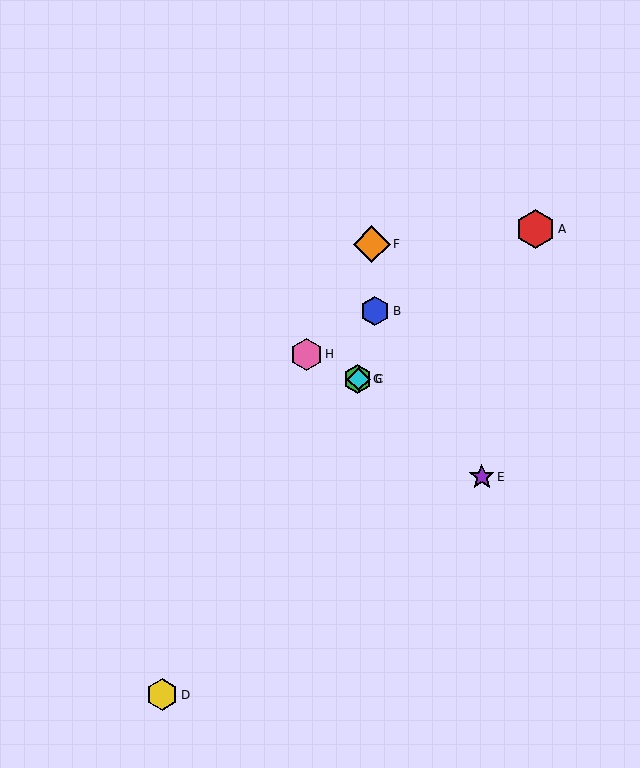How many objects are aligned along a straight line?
3 objects (C, G, H) are aligned along a straight line.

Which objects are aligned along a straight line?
Objects C, G, H are aligned along a straight line.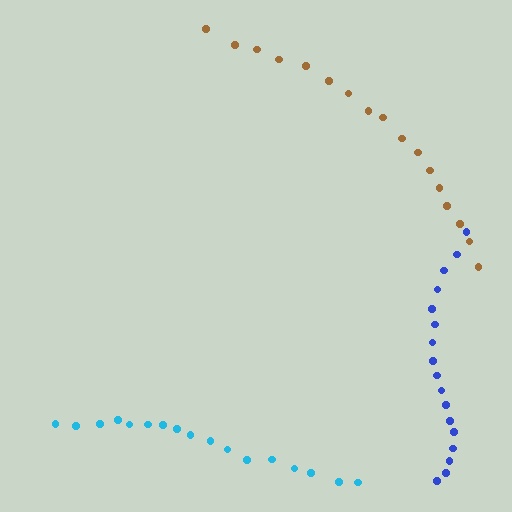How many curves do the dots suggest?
There are 3 distinct paths.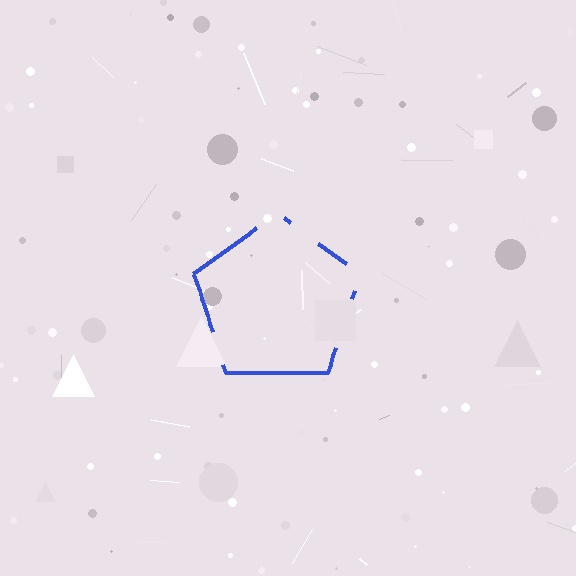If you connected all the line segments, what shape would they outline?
They would outline a pentagon.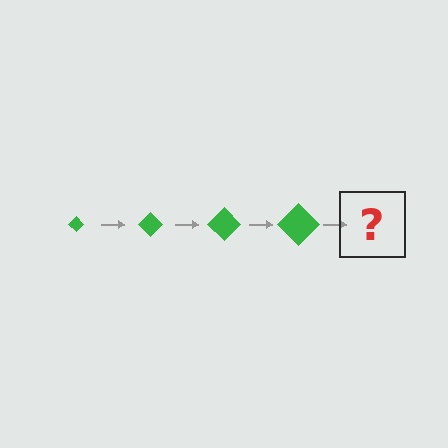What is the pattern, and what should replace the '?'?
The pattern is that the diamond gets progressively larger each step. The '?' should be a green diamond, larger than the previous one.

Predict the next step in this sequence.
The next step is a green diamond, larger than the previous one.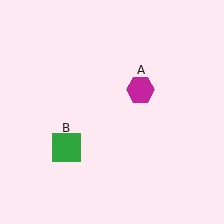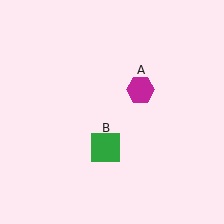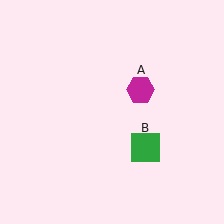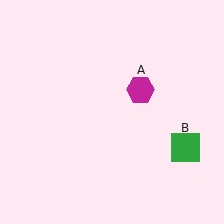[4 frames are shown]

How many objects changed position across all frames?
1 object changed position: green square (object B).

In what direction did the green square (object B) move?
The green square (object B) moved right.